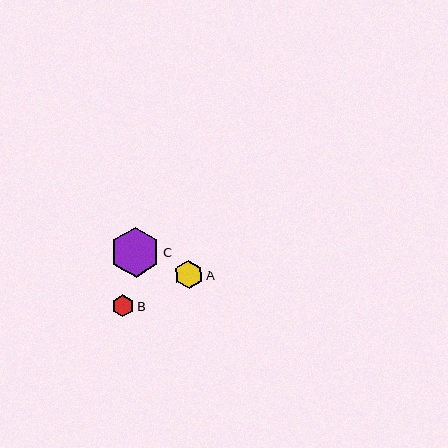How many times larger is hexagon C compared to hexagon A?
Hexagon C is approximately 1.8 times the size of hexagon A.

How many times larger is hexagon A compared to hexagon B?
Hexagon A is approximately 1.3 times the size of hexagon B.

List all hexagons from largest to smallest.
From largest to smallest: C, A, B.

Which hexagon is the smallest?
Hexagon B is the smallest with a size of approximately 22 pixels.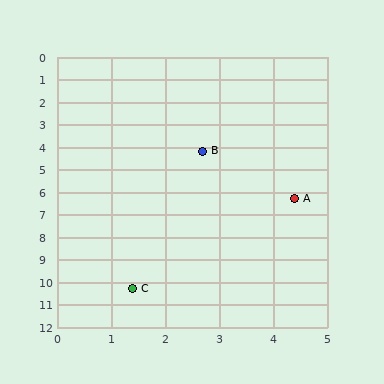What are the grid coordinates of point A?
Point A is at approximately (4.4, 6.3).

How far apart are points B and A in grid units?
Points B and A are about 2.7 grid units apart.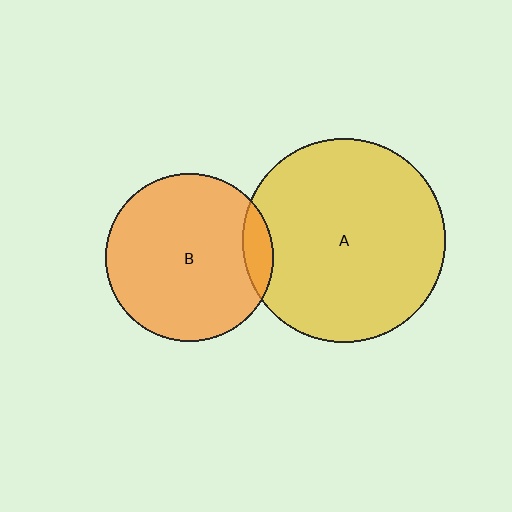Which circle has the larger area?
Circle A (yellow).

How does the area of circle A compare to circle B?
Approximately 1.5 times.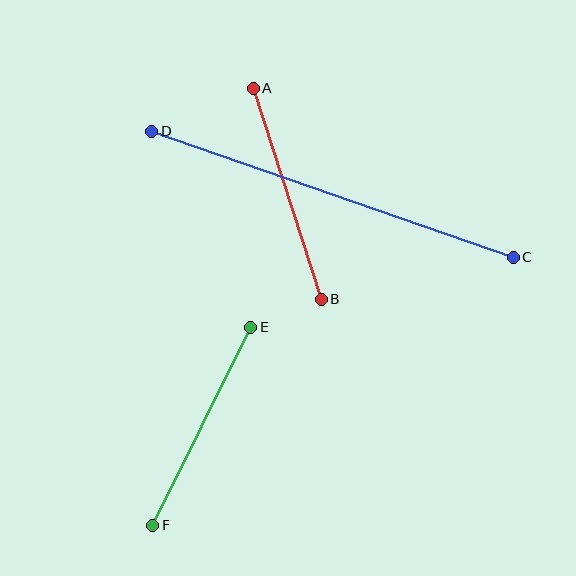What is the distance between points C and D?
The distance is approximately 383 pixels.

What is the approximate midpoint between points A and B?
The midpoint is at approximately (287, 194) pixels.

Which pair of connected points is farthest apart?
Points C and D are farthest apart.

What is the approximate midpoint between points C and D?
The midpoint is at approximately (332, 194) pixels.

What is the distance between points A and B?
The distance is approximately 222 pixels.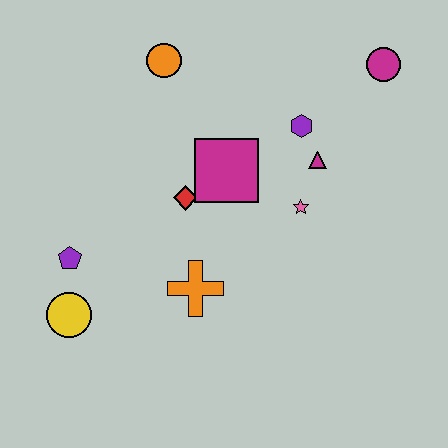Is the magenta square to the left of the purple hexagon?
Yes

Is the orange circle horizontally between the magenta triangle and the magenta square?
No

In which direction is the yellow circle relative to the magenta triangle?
The yellow circle is to the left of the magenta triangle.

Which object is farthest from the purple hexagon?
The yellow circle is farthest from the purple hexagon.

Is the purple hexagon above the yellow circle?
Yes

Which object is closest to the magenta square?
The red diamond is closest to the magenta square.